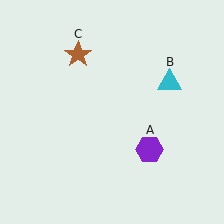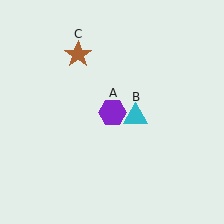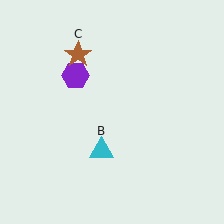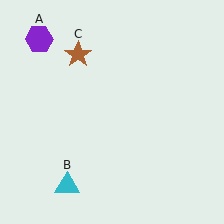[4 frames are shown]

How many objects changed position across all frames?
2 objects changed position: purple hexagon (object A), cyan triangle (object B).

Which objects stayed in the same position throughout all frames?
Brown star (object C) remained stationary.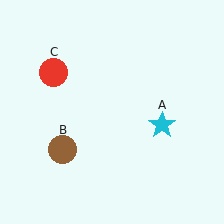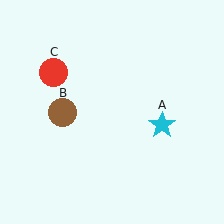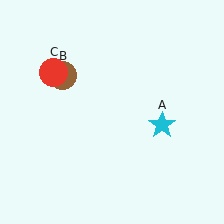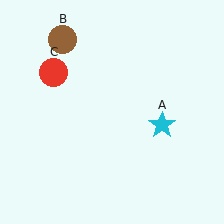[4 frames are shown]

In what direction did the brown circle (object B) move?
The brown circle (object B) moved up.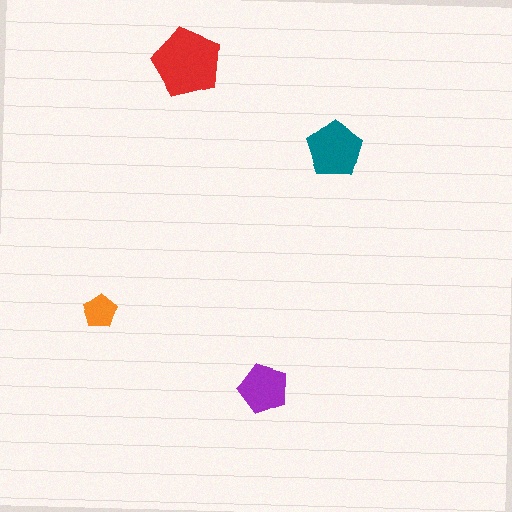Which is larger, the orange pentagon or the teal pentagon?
The teal one.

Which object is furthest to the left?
The orange pentagon is leftmost.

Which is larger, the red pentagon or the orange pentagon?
The red one.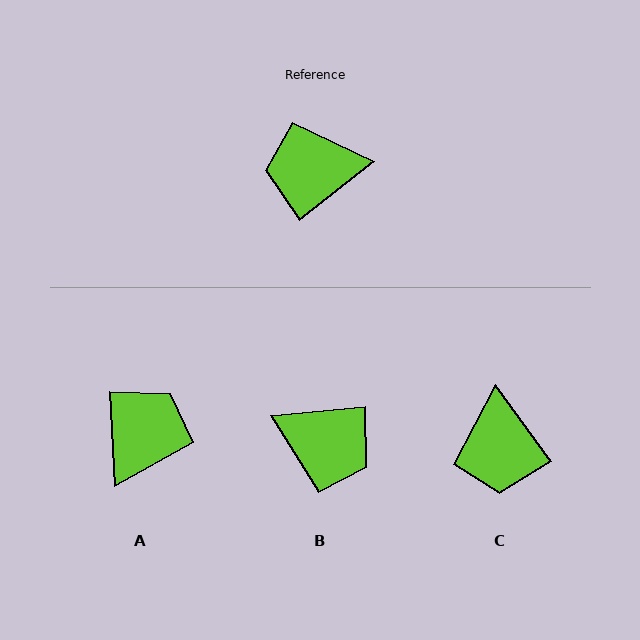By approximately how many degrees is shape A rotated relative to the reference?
Approximately 125 degrees clockwise.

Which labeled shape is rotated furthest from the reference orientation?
B, about 147 degrees away.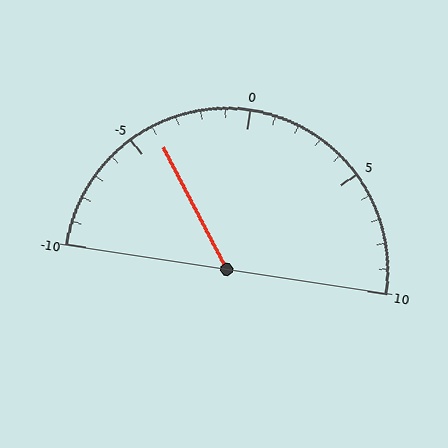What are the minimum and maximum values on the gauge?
The gauge ranges from -10 to 10.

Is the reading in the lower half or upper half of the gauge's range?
The reading is in the lower half of the range (-10 to 10).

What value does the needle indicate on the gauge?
The needle indicates approximately -4.